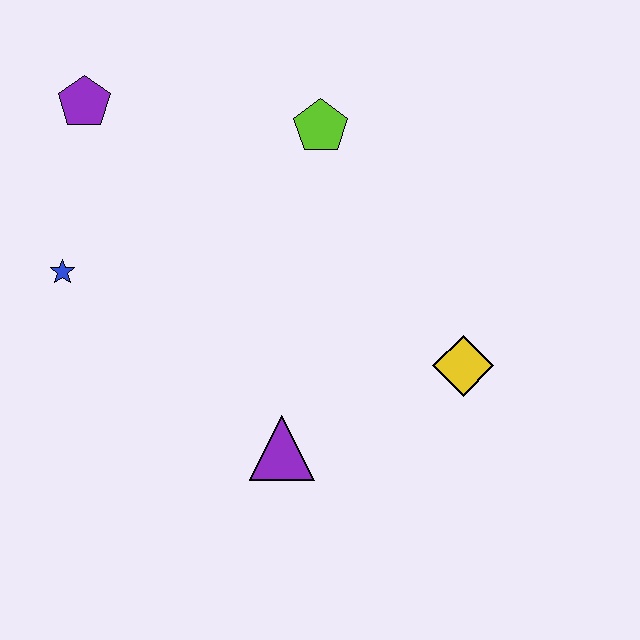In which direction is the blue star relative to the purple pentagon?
The blue star is below the purple pentagon.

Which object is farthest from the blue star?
The yellow diamond is farthest from the blue star.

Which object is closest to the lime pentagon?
The purple pentagon is closest to the lime pentagon.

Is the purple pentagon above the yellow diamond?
Yes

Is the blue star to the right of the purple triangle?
No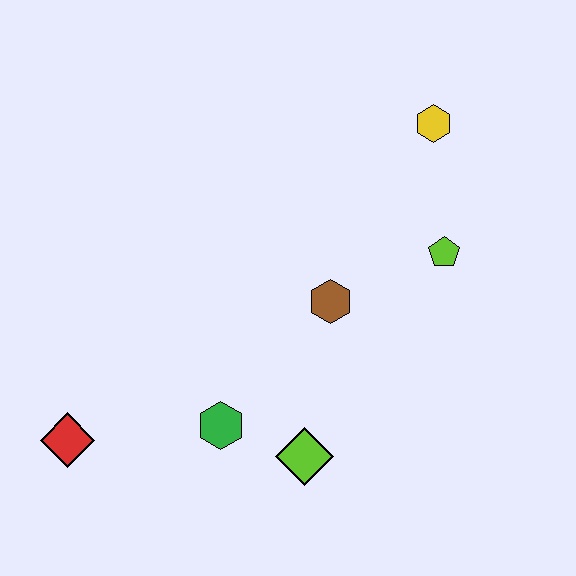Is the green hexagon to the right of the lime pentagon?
No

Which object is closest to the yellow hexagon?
The lime pentagon is closest to the yellow hexagon.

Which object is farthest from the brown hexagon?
The red diamond is farthest from the brown hexagon.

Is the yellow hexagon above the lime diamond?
Yes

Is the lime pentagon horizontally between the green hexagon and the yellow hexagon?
No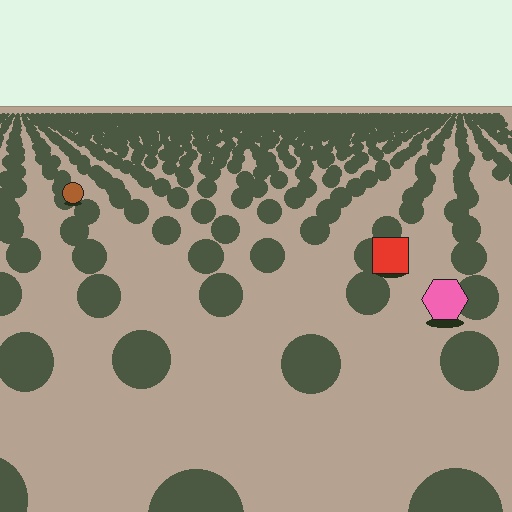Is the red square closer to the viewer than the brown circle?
Yes. The red square is closer — you can tell from the texture gradient: the ground texture is coarser near it.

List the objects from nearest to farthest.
From nearest to farthest: the pink hexagon, the red square, the brown circle.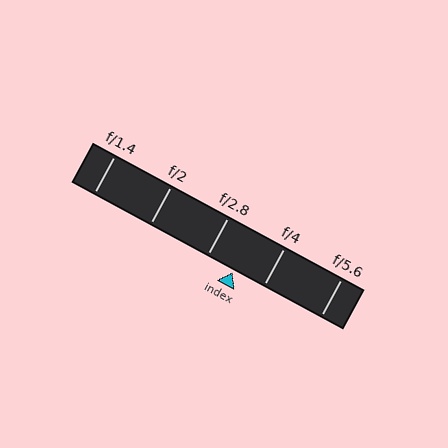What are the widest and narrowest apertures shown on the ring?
The widest aperture shown is f/1.4 and the narrowest is f/5.6.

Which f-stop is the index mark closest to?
The index mark is closest to f/2.8.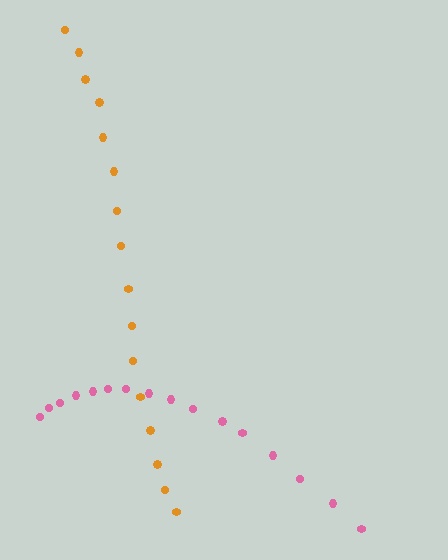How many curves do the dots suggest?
There are 2 distinct paths.